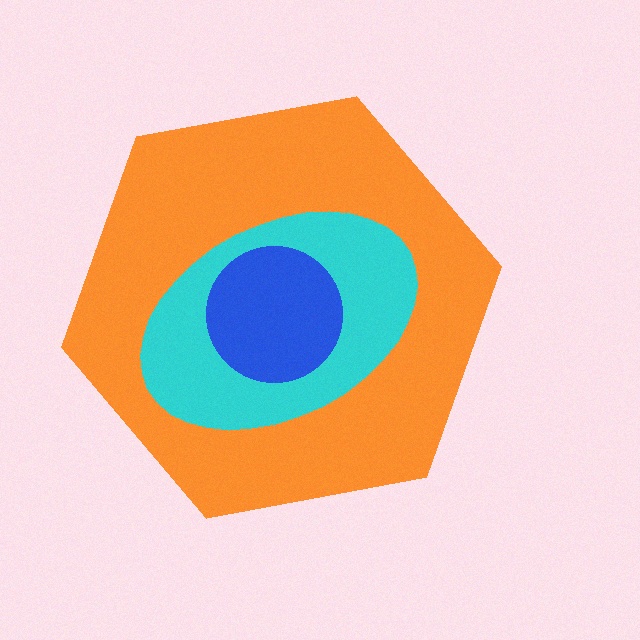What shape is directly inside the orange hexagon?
The cyan ellipse.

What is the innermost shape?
The blue circle.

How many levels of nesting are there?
3.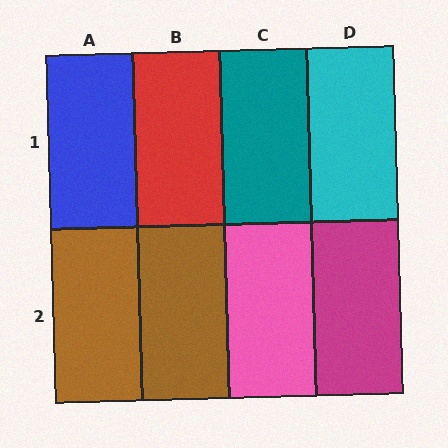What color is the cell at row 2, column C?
Pink.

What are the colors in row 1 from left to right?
Blue, red, teal, cyan.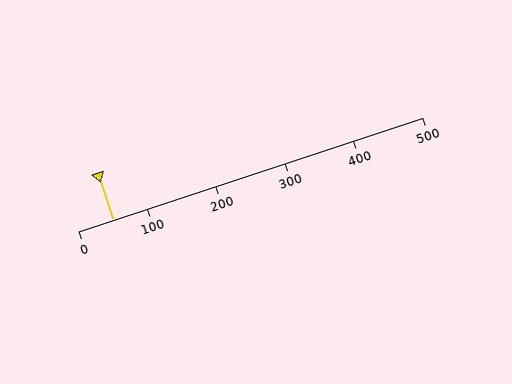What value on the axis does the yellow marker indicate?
The marker indicates approximately 50.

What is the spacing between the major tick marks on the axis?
The major ticks are spaced 100 apart.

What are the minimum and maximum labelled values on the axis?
The axis runs from 0 to 500.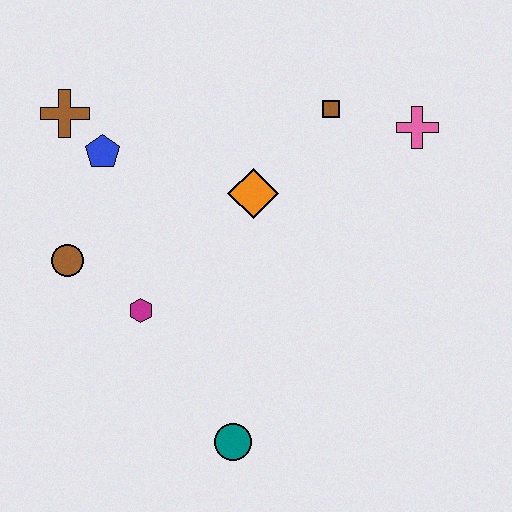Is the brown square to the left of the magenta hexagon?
No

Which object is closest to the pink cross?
The brown square is closest to the pink cross.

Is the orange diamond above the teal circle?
Yes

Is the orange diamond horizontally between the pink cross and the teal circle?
Yes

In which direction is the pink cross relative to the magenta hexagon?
The pink cross is to the right of the magenta hexagon.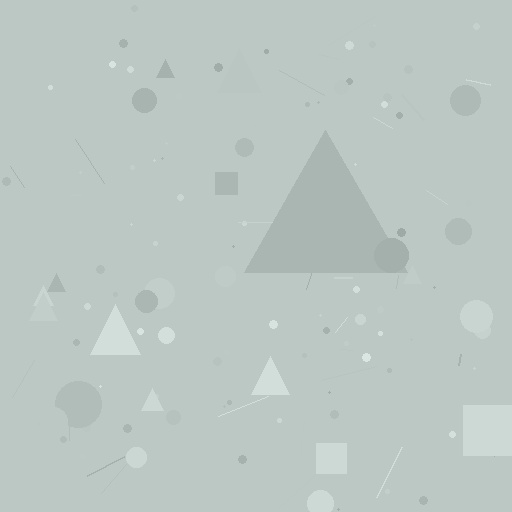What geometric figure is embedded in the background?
A triangle is embedded in the background.